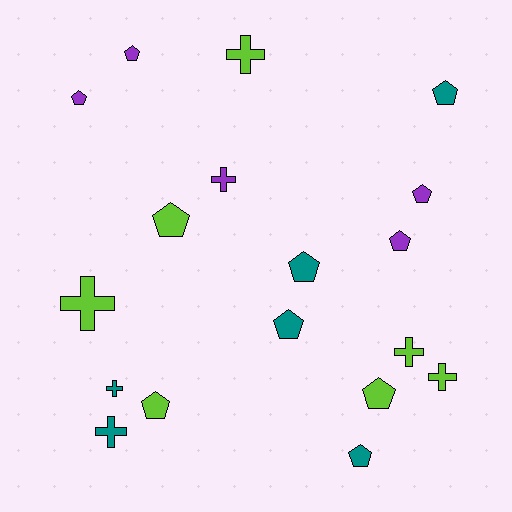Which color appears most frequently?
Lime, with 7 objects.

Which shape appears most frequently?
Pentagon, with 11 objects.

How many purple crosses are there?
There is 1 purple cross.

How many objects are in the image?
There are 18 objects.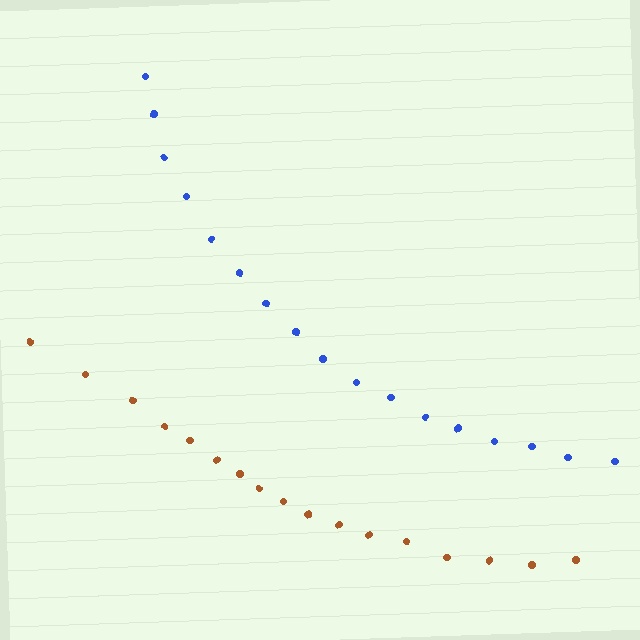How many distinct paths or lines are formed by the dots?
There are 2 distinct paths.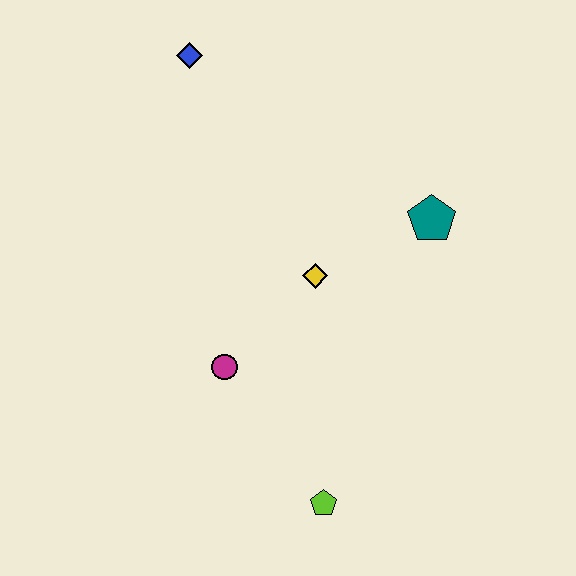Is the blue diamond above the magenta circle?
Yes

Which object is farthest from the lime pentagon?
The blue diamond is farthest from the lime pentagon.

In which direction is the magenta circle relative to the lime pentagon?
The magenta circle is above the lime pentagon.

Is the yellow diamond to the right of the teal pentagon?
No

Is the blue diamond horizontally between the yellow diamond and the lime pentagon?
No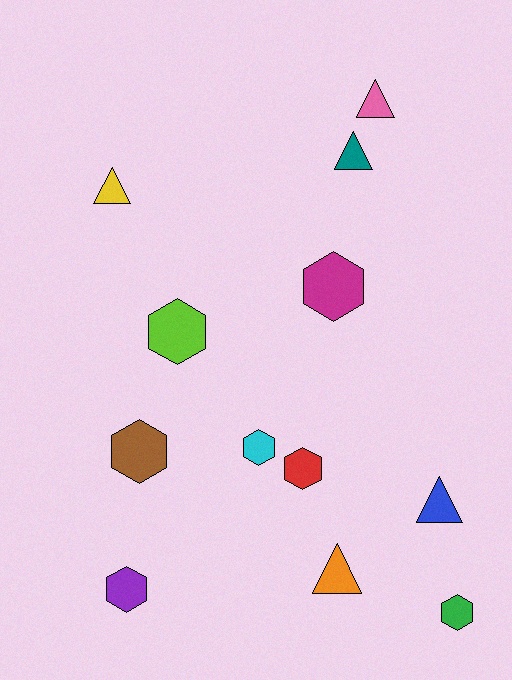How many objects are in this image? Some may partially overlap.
There are 12 objects.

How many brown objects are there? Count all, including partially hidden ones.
There is 1 brown object.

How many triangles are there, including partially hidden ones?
There are 5 triangles.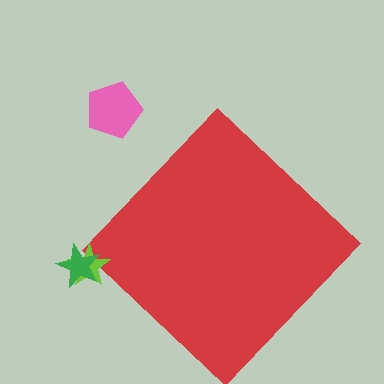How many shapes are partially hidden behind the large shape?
0 shapes are partially hidden.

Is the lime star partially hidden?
No, the lime star is fully visible.